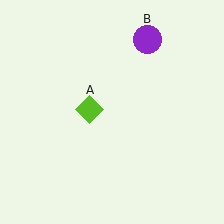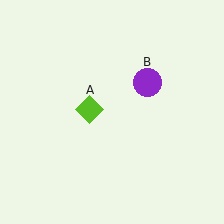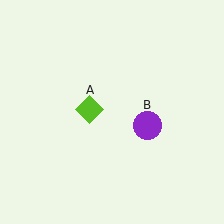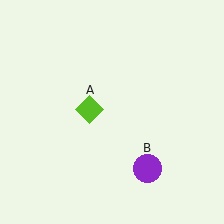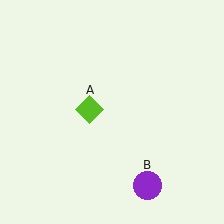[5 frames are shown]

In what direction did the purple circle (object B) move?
The purple circle (object B) moved down.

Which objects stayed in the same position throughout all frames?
Lime diamond (object A) remained stationary.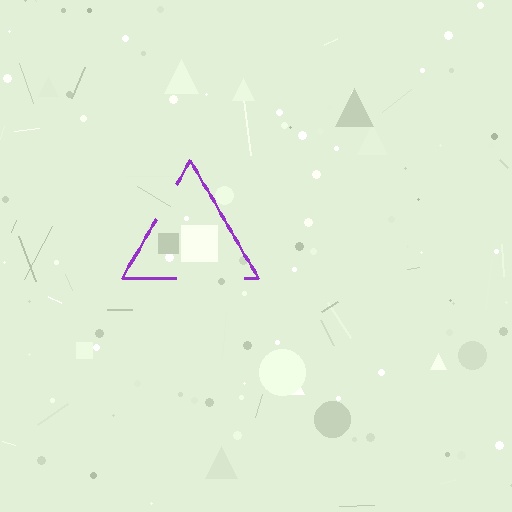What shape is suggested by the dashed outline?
The dashed outline suggests a triangle.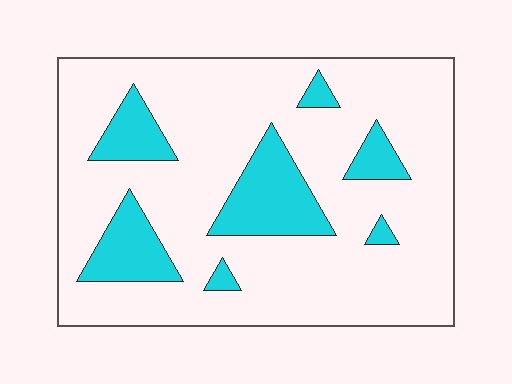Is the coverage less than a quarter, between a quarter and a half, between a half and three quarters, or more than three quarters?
Less than a quarter.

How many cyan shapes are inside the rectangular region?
7.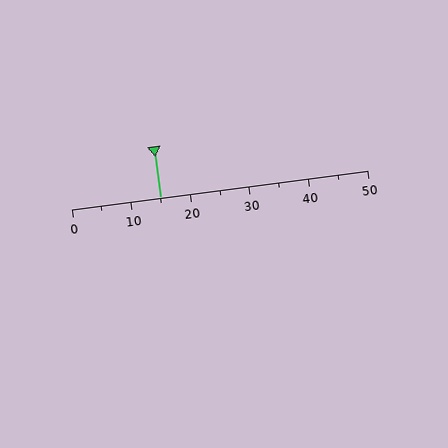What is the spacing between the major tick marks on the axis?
The major ticks are spaced 10 apart.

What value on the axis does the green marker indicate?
The marker indicates approximately 15.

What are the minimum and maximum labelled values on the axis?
The axis runs from 0 to 50.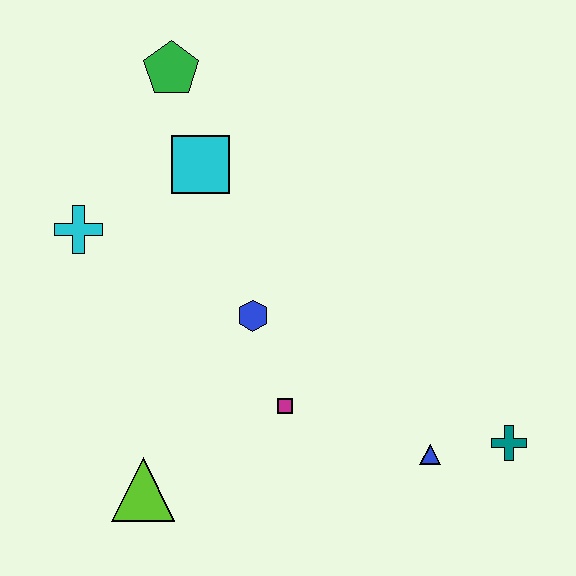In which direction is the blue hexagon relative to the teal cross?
The blue hexagon is to the left of the teal cross.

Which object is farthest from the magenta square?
The green pentagon is farthest from the magenta square.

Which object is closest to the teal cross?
The blue triangle is closest to the teal cross.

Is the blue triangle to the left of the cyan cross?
No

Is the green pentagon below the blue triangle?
No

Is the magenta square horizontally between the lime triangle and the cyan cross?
No